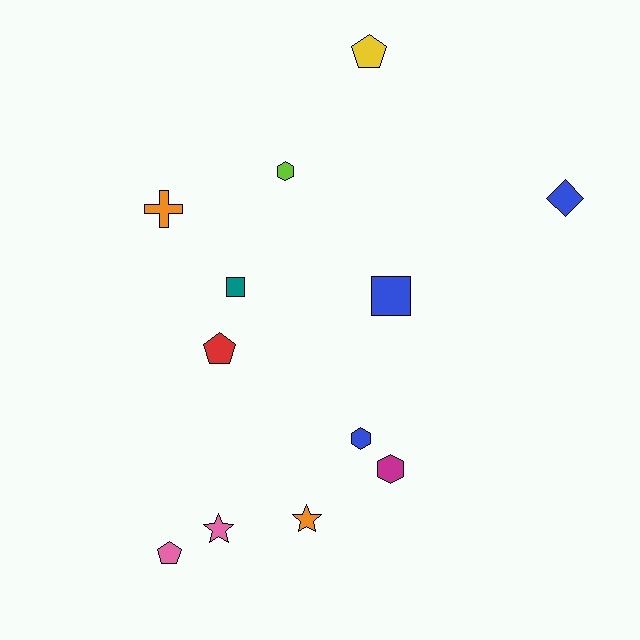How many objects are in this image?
There are 12 objects.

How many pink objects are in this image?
There are 2 pink objects.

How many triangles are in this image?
There are no triangles.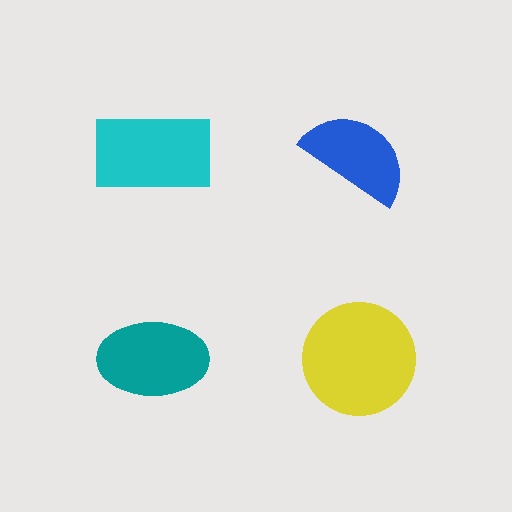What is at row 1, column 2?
A blue semicircle.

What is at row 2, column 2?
A yellow circle.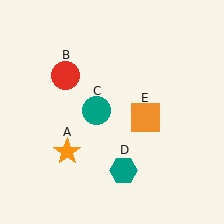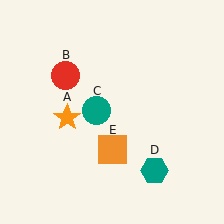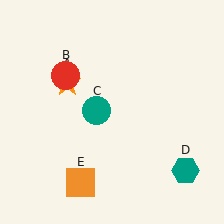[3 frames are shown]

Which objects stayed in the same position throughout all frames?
Red circle (object B) and teal circle (object C) remained stationary.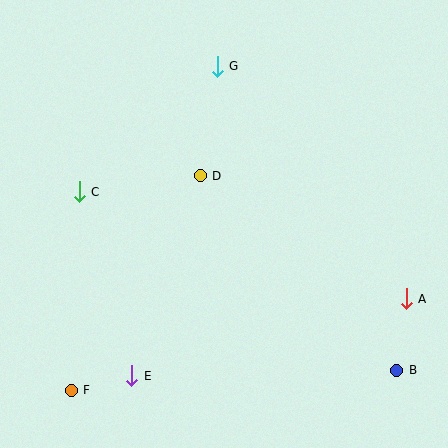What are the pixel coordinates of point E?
Point E is at (132, 376).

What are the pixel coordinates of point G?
Point G is at (217, 66).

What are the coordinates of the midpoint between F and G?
The midpoint between F and G is at (144, 228).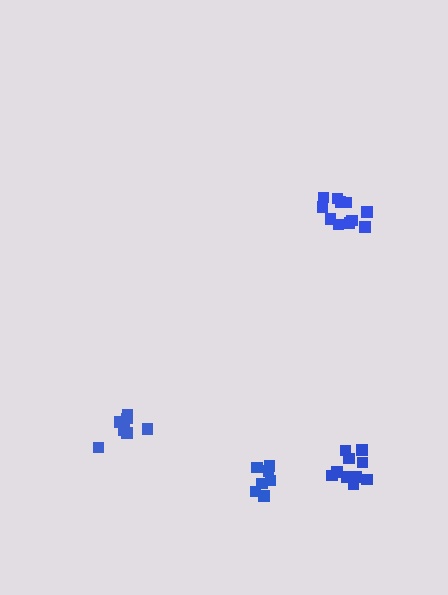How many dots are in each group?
Group 1: 10 dots, Group 2: 7 dots, Group 3: 11 dots, Group 4: 7 dots (35 total).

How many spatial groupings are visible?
There are 4 spatial groupings.